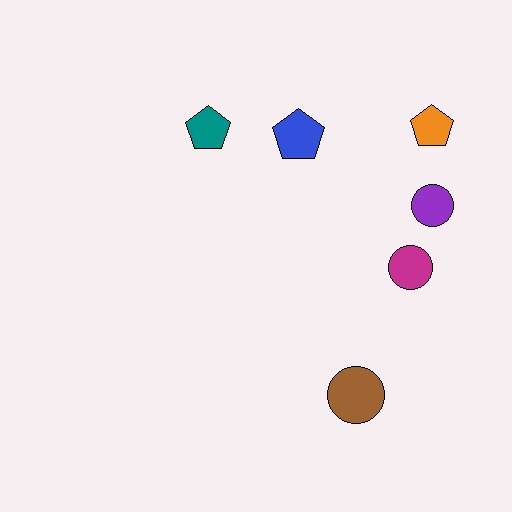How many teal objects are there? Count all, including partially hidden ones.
There is 1 teal object.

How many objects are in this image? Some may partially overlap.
There are 6 objects.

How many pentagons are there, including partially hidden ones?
There are 3 pentagons.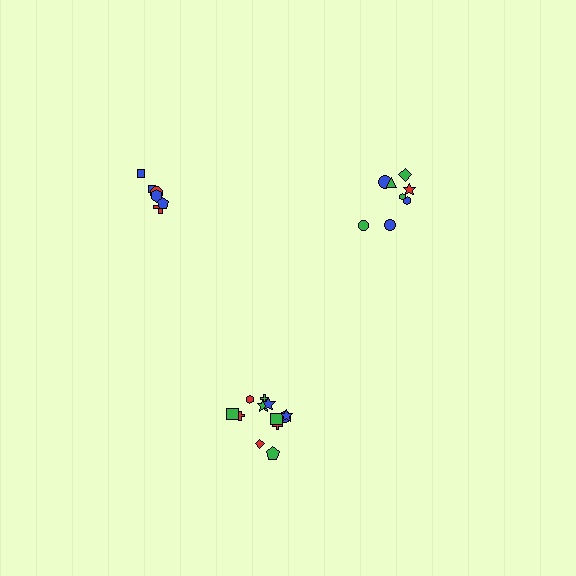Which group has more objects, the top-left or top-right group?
The top-right group.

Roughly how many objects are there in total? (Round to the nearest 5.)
Roughly 25 objects in total.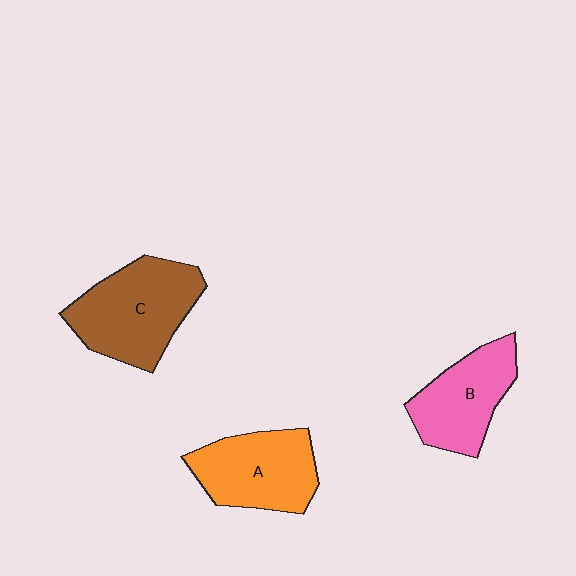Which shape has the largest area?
Shape C (brown).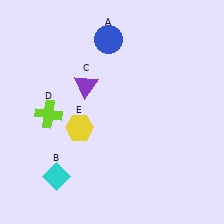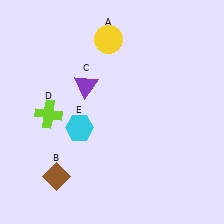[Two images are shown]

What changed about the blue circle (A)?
In Image 1, A is blue. In Image 2, it changed to yellow.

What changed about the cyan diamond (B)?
In Image 1, B is cyan. In Image 2, it changed to brown.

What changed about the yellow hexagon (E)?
In Image 1, E is yellow. In Image 2, it changed to cyan.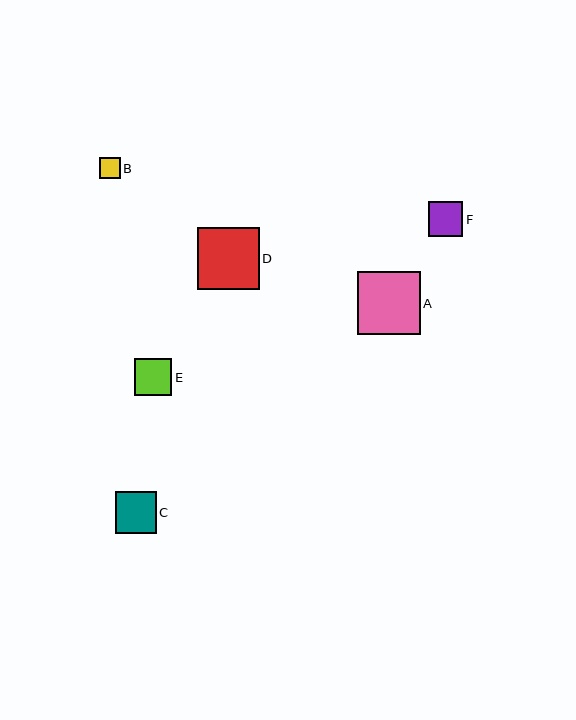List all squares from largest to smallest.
From largest to smallest: A, D, C, E, F, B.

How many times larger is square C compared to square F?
Square C is approximately 1.2 times the size of square F.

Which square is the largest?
Square A is the largest with a size of approximately 63 pixels.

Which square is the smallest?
Square B is the smallest with a size of approximately 21 pixels.